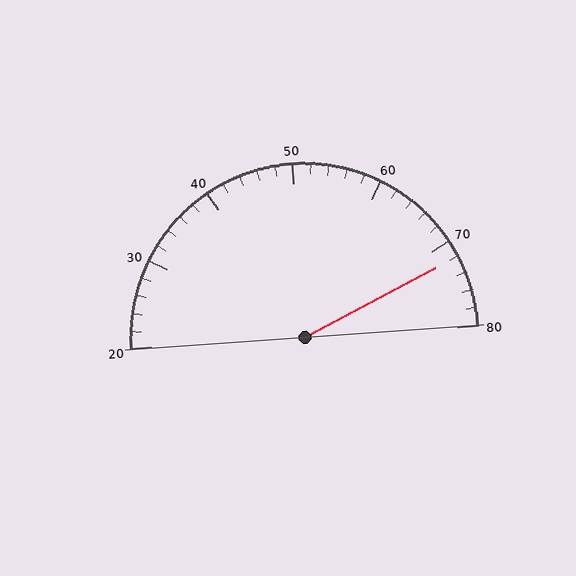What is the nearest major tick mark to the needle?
The nearest major tick mark is 70.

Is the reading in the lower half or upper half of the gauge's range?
The reading is in the upper half of the range (20 to 80).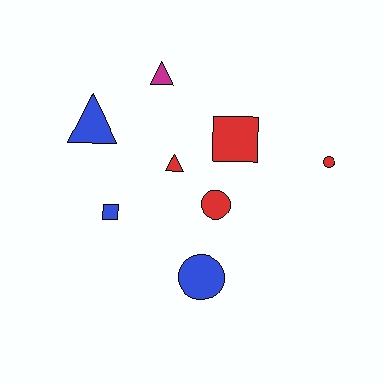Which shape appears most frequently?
Circle, with 3 objects.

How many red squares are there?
There is 1 red square.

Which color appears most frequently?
Red, with 4 objects.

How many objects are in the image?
There are 8 objects.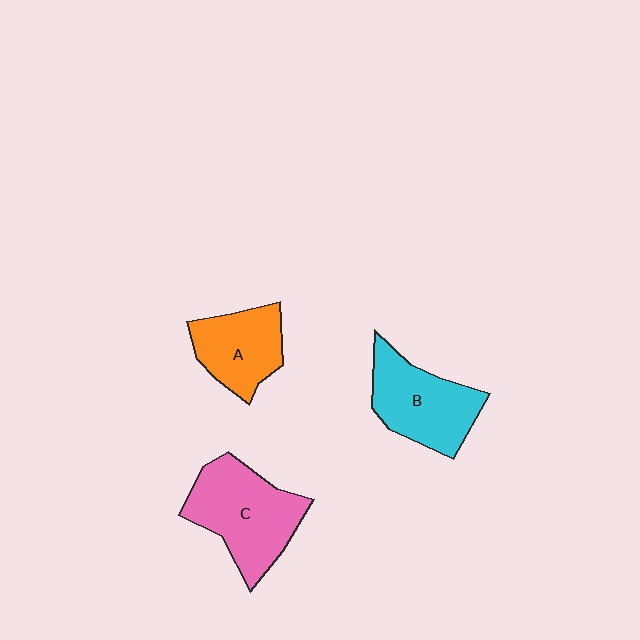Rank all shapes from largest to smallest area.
From largest to smallest: C (pink), B (cyan), A (orange).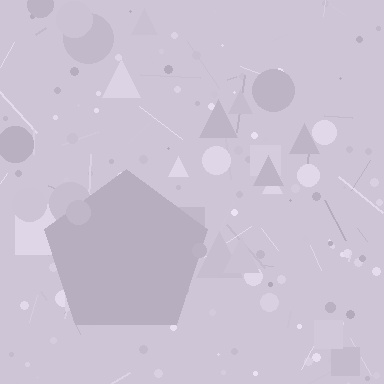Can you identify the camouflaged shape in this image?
The camouflaged shape is a pentagon.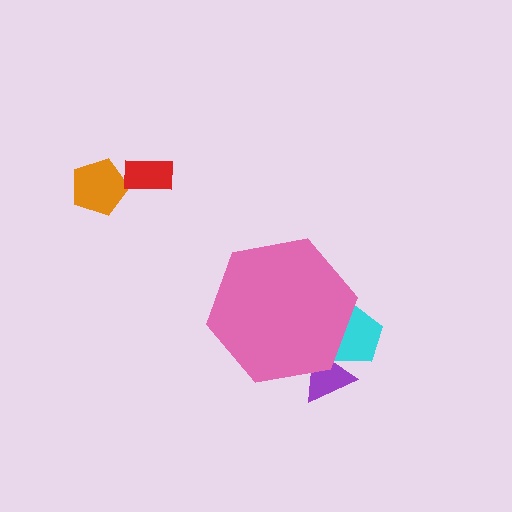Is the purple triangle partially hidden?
Yes, the purple triangle is partially hidden behind the pink hexagon.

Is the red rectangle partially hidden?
No, the red rectangle is fully visible.